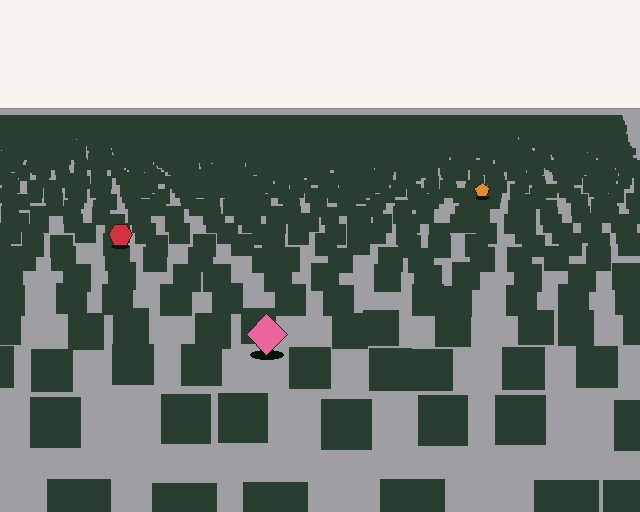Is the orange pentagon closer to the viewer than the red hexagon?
No. The red hexagon is closer — you can tell from the texture gradient: the ground texture is coarser near it.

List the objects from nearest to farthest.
From nearest to farthest: the pink diamond, the red hexagon, the orange pentagon.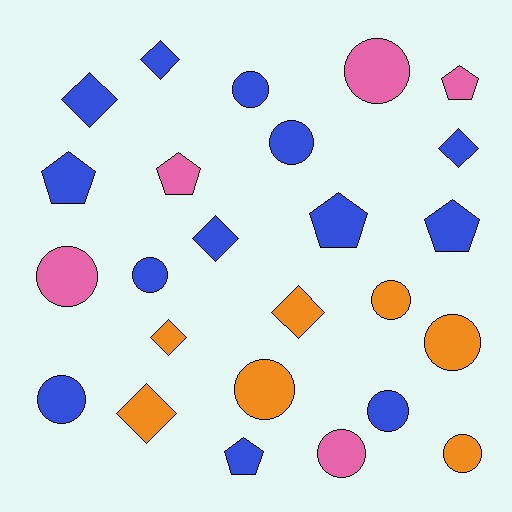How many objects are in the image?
There are 25 objects.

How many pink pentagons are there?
There are 2 pink pentagons.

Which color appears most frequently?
Blue, with 13 objects.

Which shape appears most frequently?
Circle, with 12 objects.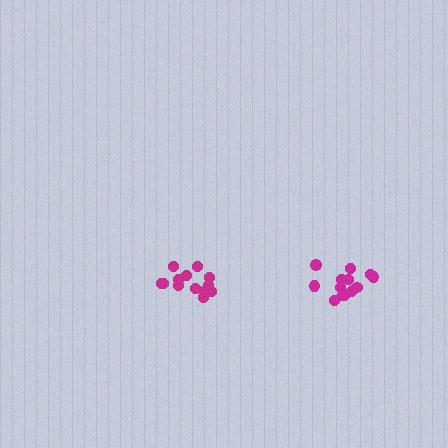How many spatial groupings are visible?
There are 2 spatial groupings.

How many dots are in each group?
Group 1: 13 dots, Group 2: 13 dots (26 total).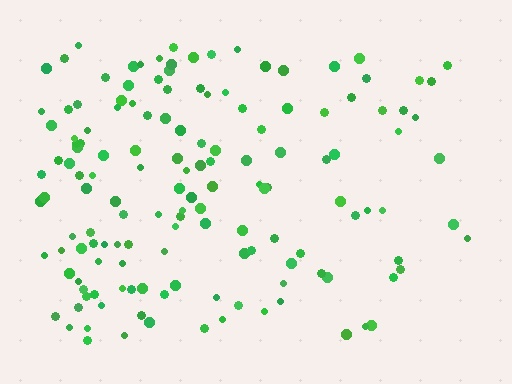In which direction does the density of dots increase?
From right to left, with the left side densest.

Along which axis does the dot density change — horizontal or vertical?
Horizontal.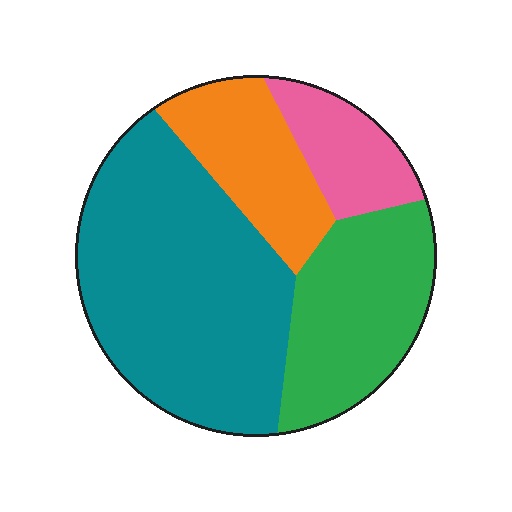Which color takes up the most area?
Teal, at roughly 45%.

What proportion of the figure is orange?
Orange covers around 15% of the figure.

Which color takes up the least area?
Pink, at roughly 10%.